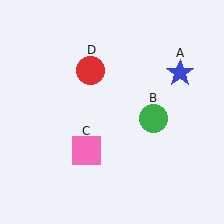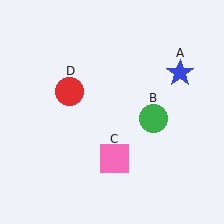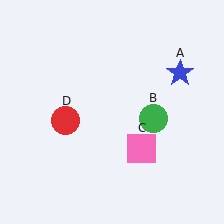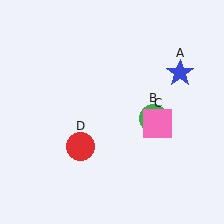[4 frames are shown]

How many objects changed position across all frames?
2 objects changed position: pink square (object C), red circle (object D).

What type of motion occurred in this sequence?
The pink square (object C), red circle (object D) rotated counterclockwise around the center of the scene.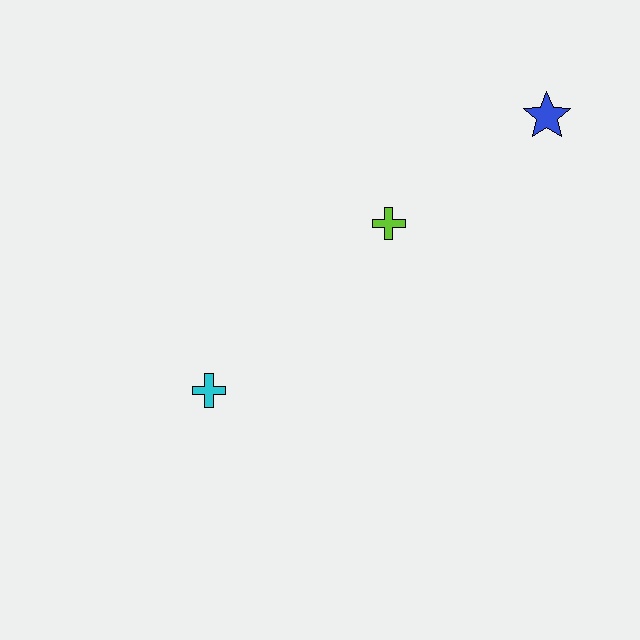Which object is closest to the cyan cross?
The lime cross is closest to the cyan cross.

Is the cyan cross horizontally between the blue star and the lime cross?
No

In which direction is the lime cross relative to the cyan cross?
The lime cross is to the right of the cyan cross.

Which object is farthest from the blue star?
The cyan cross is farthest from the blue star.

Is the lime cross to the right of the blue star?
No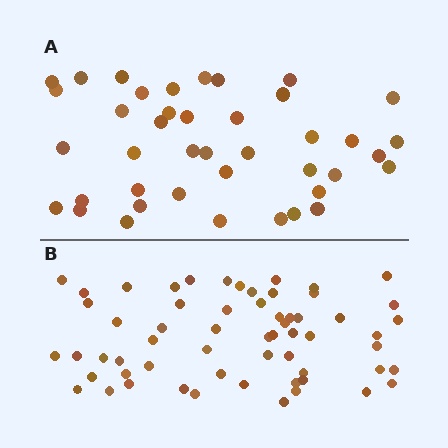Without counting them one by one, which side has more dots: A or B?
Region B (the bottom region) has more dots.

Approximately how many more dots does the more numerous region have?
Region B has approximately 20 more dots than region A.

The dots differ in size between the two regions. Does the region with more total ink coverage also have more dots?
No. Region A has more total ink coverage because its dots are larger, but region B actually contains more individual dots. Total area can be misleading — the number of items is what matters here.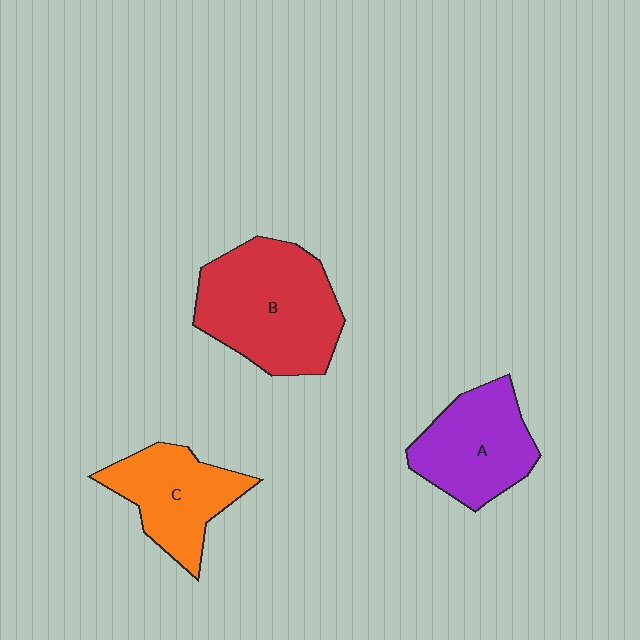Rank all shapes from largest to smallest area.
From largest to smallest: B (red), A (purple), C (orange).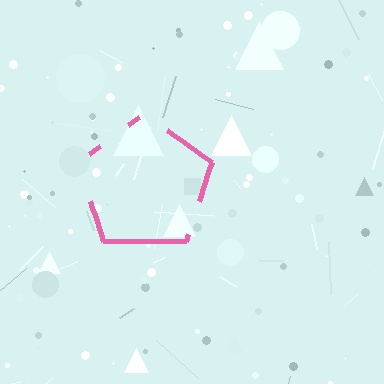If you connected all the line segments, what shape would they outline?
They would outline a pentagon.